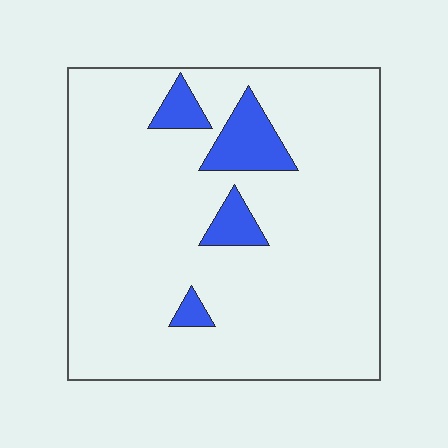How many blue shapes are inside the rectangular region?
4.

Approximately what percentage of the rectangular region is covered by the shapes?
Approximately 10%.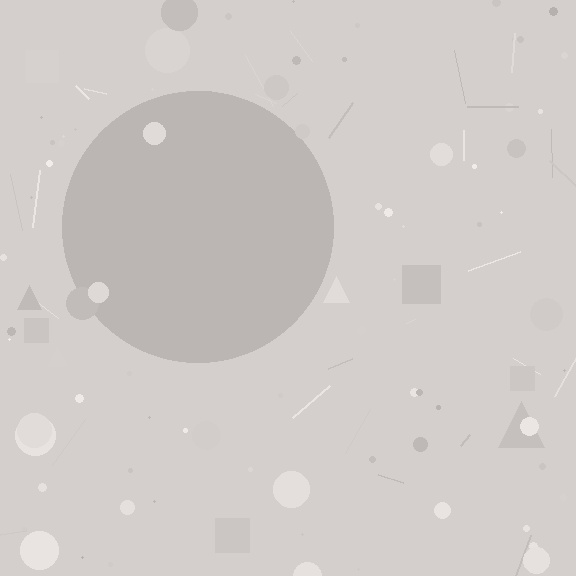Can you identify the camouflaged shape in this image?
The camouflaged shape is a circle.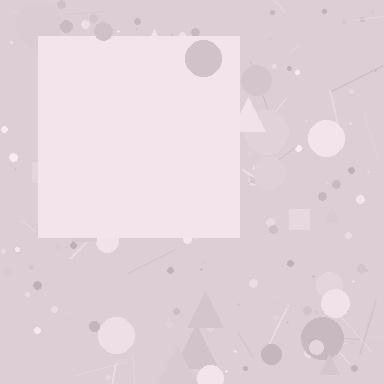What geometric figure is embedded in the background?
A square is embedded in the background.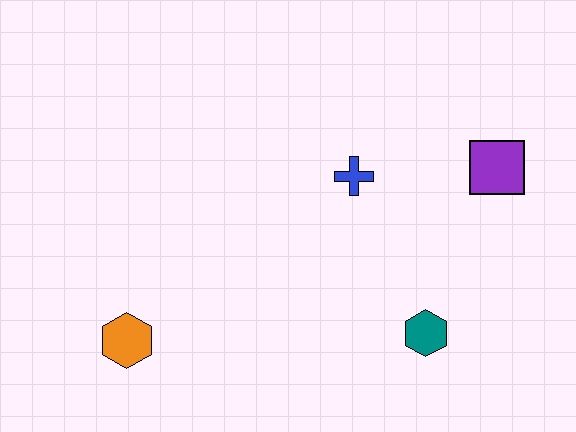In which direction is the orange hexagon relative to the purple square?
The orange hexagon is to the left of the purple square.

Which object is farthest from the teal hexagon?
The orange hexagon is farthest from the teal hexagon.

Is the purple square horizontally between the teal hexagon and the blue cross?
No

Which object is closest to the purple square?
The blue cross is closest to the purple square.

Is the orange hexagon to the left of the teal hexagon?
Yes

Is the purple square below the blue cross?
No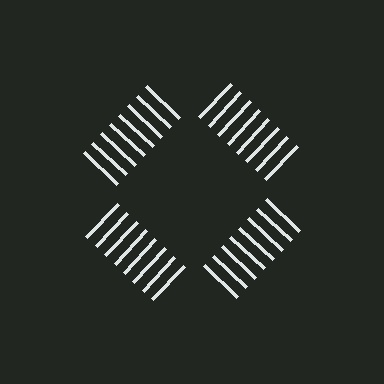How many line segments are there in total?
32 — 8 along each of the 4 edges.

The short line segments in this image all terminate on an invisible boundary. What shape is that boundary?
An illusory square — the line segments terminate on its edges but no continuous stroke is drawn.